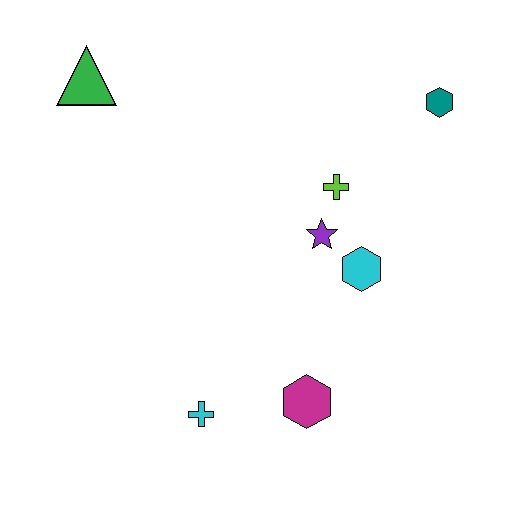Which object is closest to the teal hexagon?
The lime cross is closest to the teal hexagon.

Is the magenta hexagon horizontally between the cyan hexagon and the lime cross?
No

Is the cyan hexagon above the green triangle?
No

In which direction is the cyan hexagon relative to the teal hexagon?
The cyan hexagon is below the teal hexagon.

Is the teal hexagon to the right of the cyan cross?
Yes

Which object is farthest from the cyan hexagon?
The green triangle is farthest from the cyan hexagon.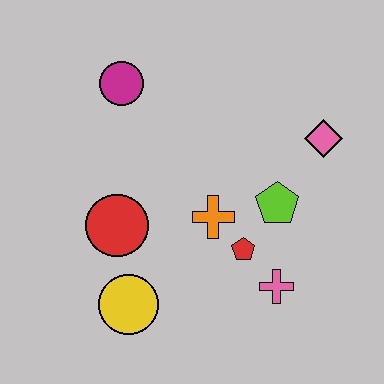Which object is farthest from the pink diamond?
The yellow circle is farthest from the pink diamond.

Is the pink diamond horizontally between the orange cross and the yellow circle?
No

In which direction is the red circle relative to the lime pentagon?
The red circle is to the left of the lime pentagon.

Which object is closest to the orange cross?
The red pentagon is closest to the orange cross.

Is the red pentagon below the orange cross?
Yes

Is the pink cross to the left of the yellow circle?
No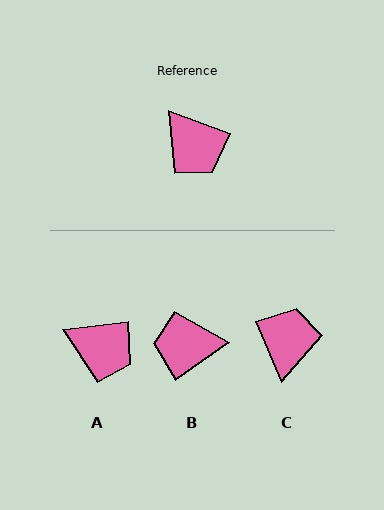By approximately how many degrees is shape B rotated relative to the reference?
Approximately 125 degrees clockwise.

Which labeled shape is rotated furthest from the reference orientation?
C, about 133 degrees away.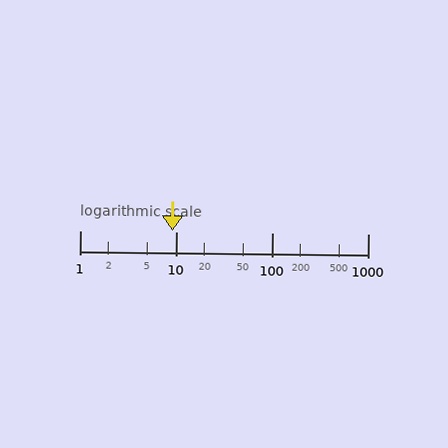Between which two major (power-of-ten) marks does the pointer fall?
The pointer is between 1 and 10.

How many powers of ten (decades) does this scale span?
The scale spans 3 decades, from 1 to 1000.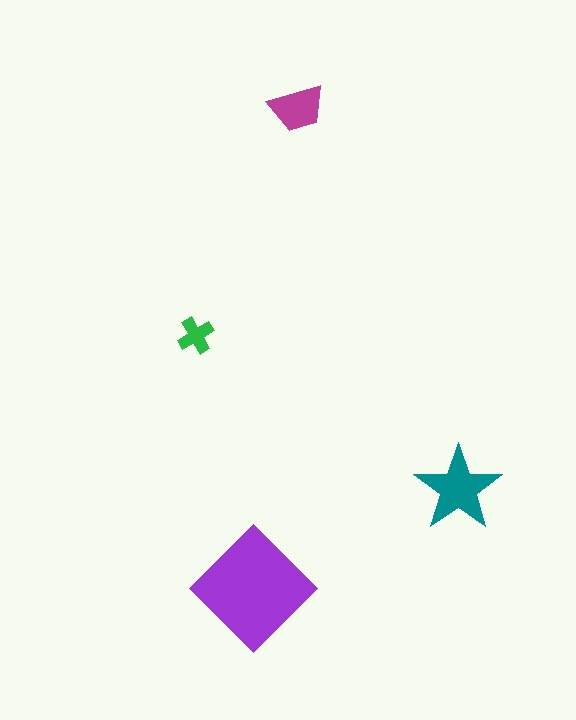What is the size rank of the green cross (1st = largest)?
4th.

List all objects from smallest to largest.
The green cross, the magenta trapezoid, the teal star, the purple diamond.